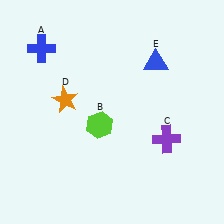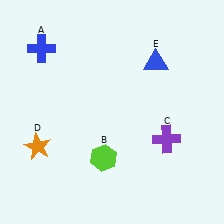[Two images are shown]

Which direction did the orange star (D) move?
The orange star (D) moved down.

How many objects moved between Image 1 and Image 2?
2 objects moved between the two images.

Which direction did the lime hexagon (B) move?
The lime hexagon (B) moved down.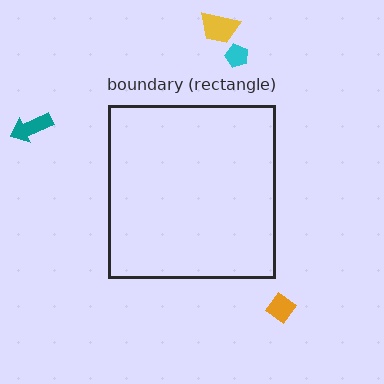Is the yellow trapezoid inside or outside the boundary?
Outside.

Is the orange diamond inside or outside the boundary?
Outside.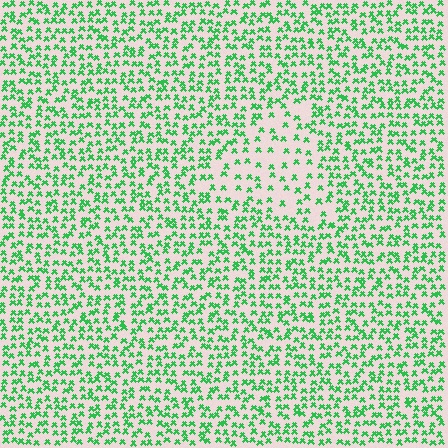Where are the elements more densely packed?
The elements are more densely packed outside the triangle boundary.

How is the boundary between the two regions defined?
The boundary is defined by a change in element density (approximately 2.0x ratio). All elements are the same color, size, and shape.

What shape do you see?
I see a triangle.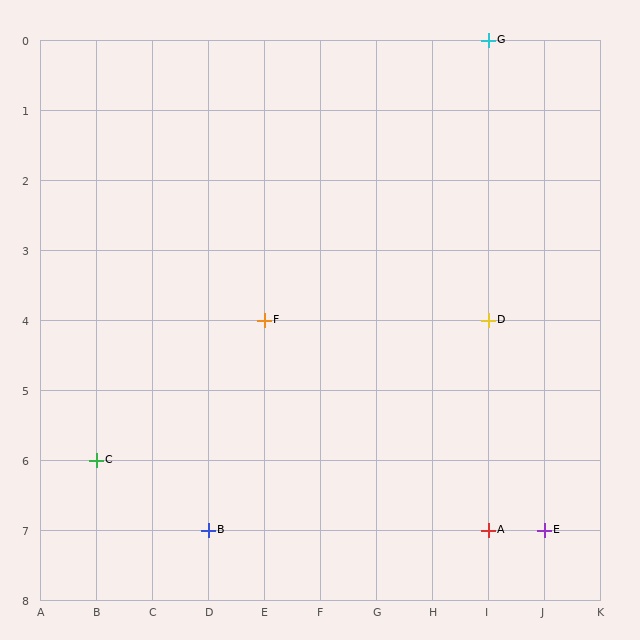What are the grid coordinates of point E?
Point E is at grid coordinates (J, 7).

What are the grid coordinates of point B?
Point B is at grid coordinates (D, 7).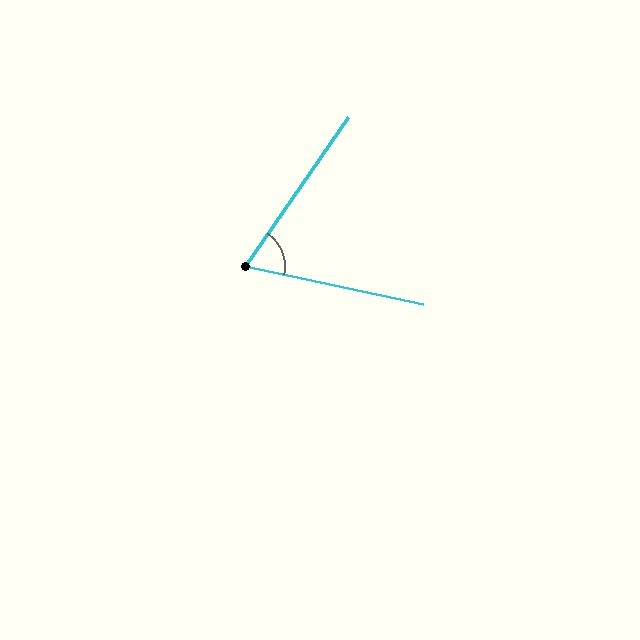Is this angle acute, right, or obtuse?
It is acute.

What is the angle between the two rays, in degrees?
Approximately 68 degrees.